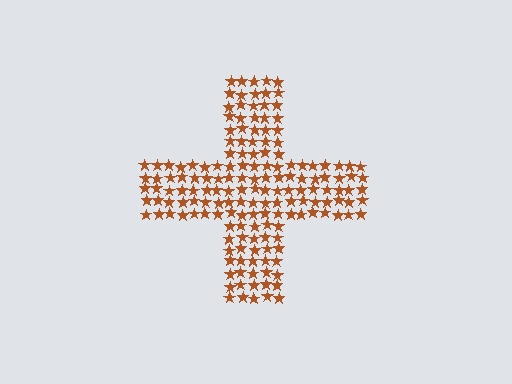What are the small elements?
The small elements are stars.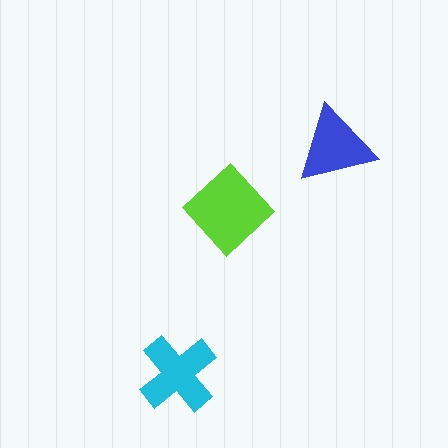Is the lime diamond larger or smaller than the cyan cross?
Larger.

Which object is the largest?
The lime diamond.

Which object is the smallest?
The blue triangle.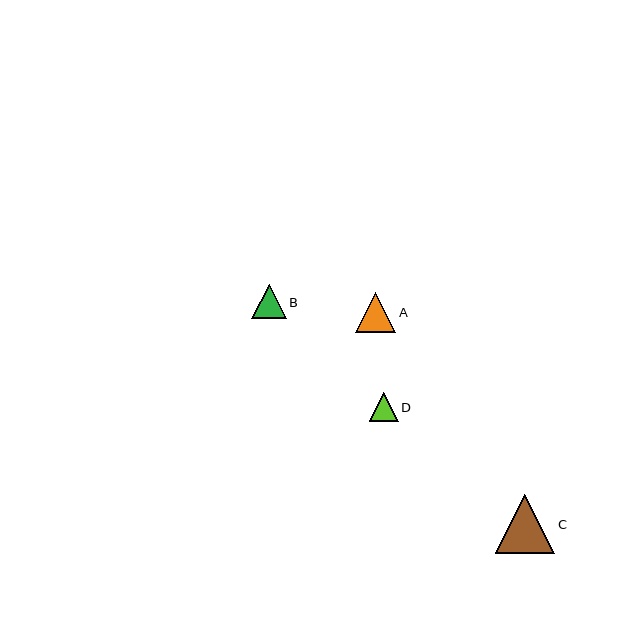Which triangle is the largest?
Triangle C is the largest with a size of approximately 60 pixels.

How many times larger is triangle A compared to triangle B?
Triangle A is approximately 1.2 times the size of triangle B.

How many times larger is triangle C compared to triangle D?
Triangle C is approximately 2.1 times the size of triangle D.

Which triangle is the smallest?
Triangle D is the smallest with a size of approximately 29 pixels.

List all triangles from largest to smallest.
From largest to smallest: C, A, B, D.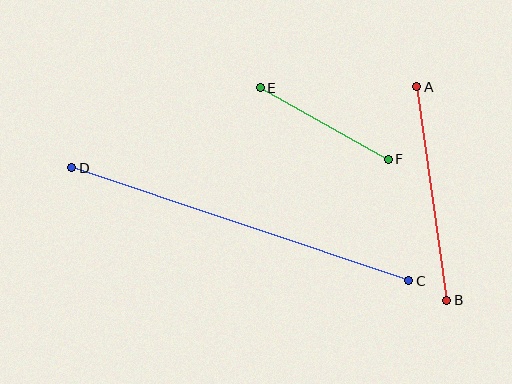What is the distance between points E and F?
The distance is approximately 147 pixels.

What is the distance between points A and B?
The distance is approximately 216 pixels.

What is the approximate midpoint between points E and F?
The midpoint is at approximately (324, 123) pixels.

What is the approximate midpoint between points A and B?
The midpoint is at approximately (432, 194) pixels.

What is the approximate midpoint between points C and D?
The midpoint is at approximately (240, 224) pixels.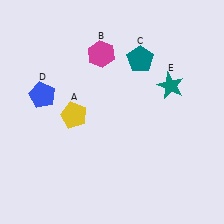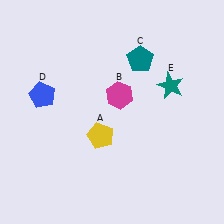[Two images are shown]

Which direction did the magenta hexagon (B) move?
The magenta hexagon (B) moved down.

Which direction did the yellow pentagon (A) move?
The yellow pentagon (A) moved right.